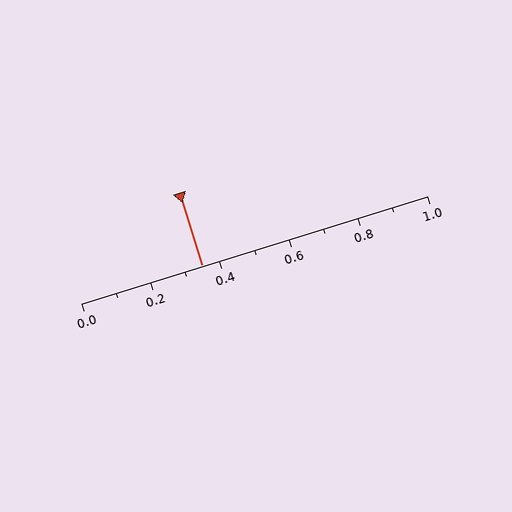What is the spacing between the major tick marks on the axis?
The major ticks are spaced 0.2 apart.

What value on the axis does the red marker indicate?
The marker indicates approximately 0.35.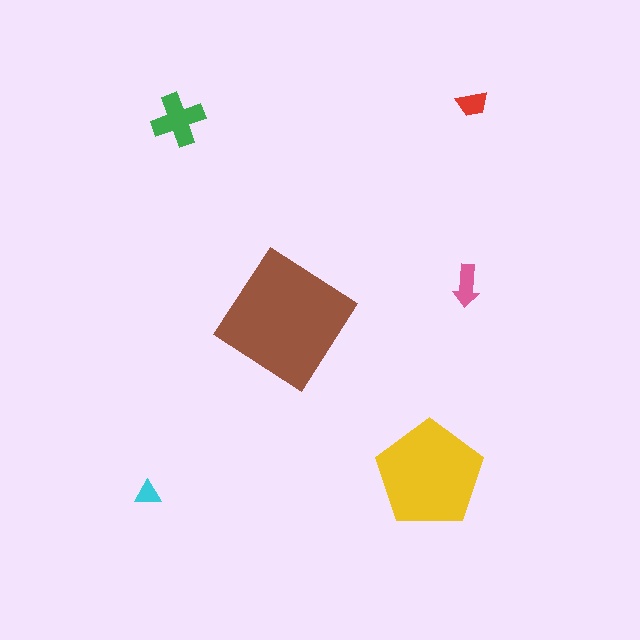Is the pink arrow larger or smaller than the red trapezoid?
Larger.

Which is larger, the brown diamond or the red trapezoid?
The brown diamond.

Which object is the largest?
The brown diamond.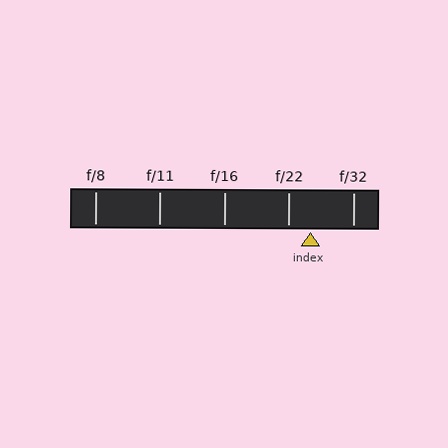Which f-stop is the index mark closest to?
The index mark is closest to f/22.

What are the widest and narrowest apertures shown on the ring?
The widest aperture shown is f/8 and the narrowest is f/32.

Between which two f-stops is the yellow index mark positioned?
The index mark is between f/22 and f/32.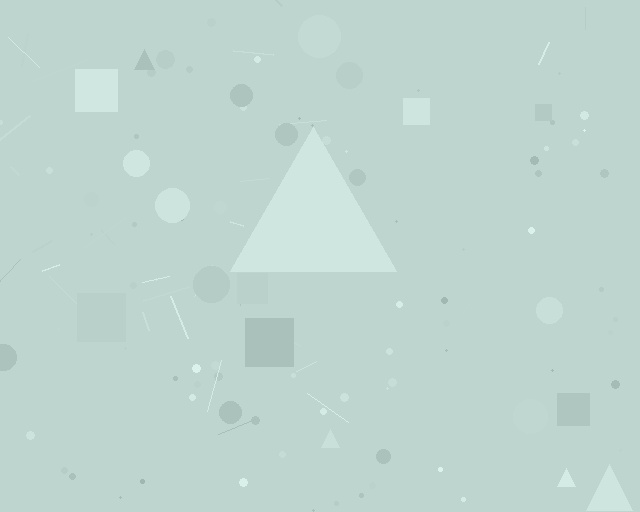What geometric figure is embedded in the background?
A triangle is embedded in the background.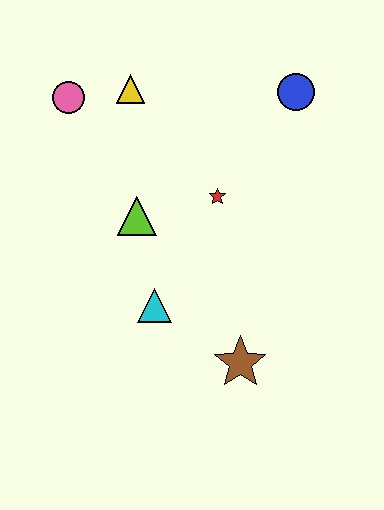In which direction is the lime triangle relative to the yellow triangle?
The lime triangle is below the yellow triangle.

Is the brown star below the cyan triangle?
Yes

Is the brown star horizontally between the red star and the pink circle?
No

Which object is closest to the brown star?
The cyan triangle is closest to the brown star.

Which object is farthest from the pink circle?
The brown star is farthest from the pink circle.